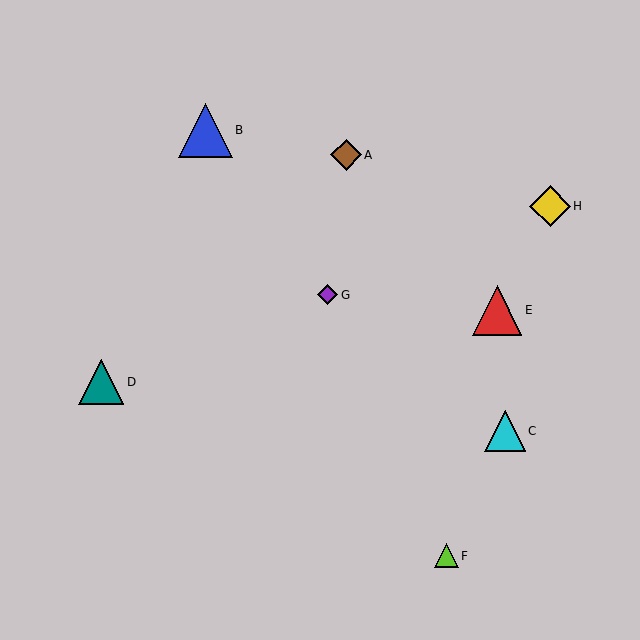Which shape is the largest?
The blue triangle (labeled B) is the largest.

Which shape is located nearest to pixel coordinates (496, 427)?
The cyan triangle (labeled C) at (505, 431) is nearest to that location.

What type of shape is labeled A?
Shape A is a brown diamond.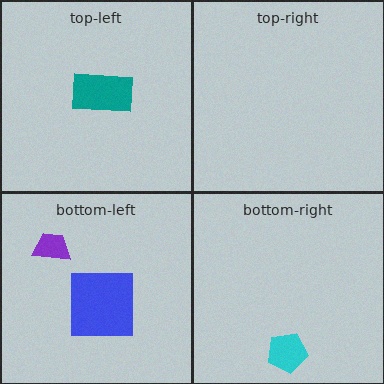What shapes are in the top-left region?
The teal rectangle.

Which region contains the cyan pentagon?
The bottom-right region.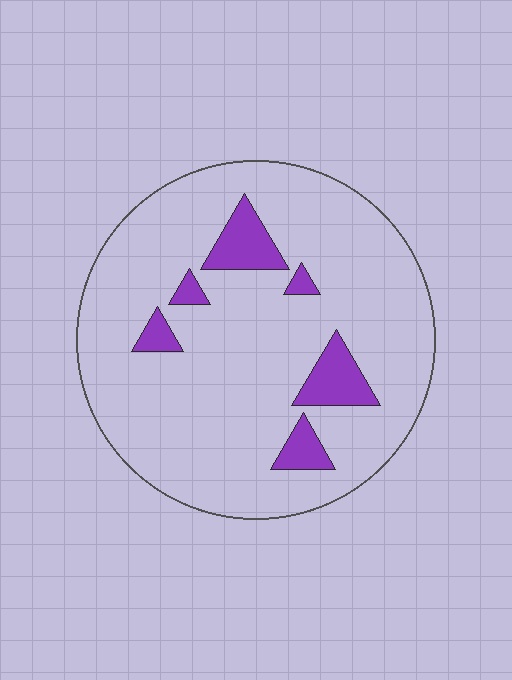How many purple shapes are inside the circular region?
6.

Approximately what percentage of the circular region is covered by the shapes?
Approximately 10%.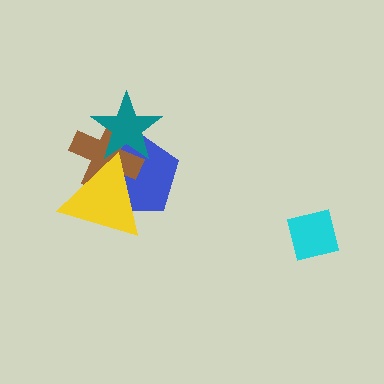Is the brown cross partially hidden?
Yes, it is partially covered by another shape.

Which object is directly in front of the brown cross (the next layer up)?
The yellow triangle is directly in front of the brown cross.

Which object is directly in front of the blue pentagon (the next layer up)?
The brown cross is directly in front of the blue pentagon.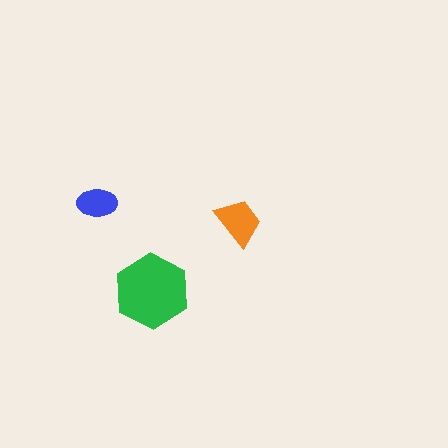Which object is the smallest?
The blue ellipse.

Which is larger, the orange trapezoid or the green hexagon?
The green hexagon.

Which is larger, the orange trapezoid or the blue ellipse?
The orange trapezoid.